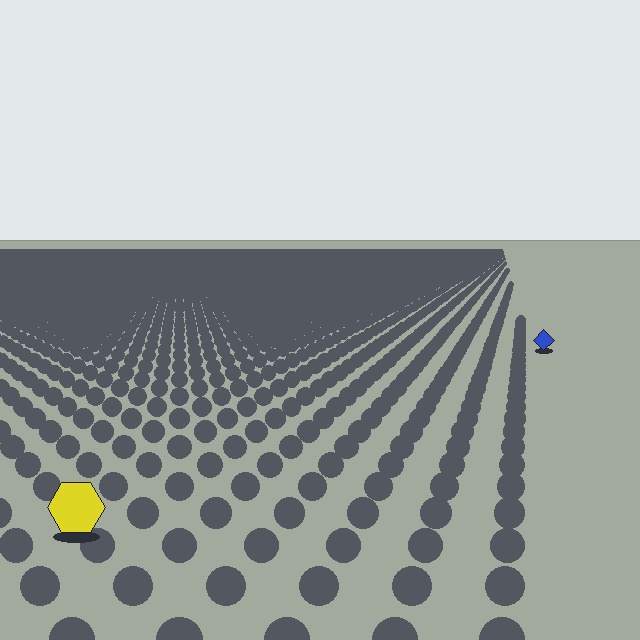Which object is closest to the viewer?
The yellow hexagon is closest. The texture marks near it are larger and more spread out.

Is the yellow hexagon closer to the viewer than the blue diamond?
Yes. The yellow hexagon is closer — you can tell from the texture gradient: the ground texture is coarser near it.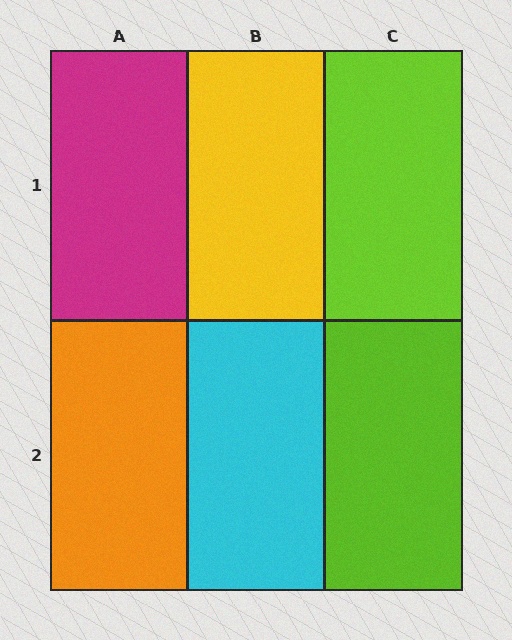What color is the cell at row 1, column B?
Yellow.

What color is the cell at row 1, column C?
Lime.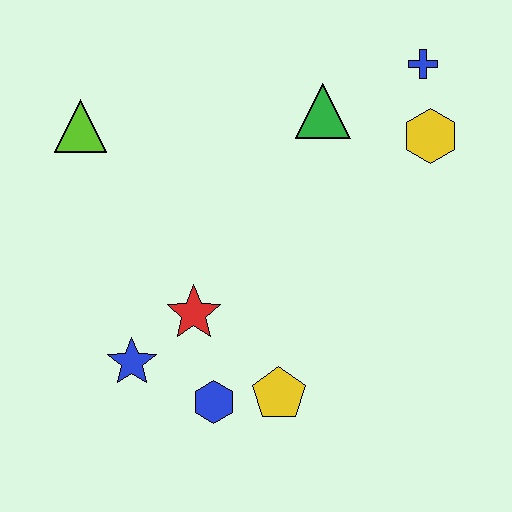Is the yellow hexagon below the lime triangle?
Yes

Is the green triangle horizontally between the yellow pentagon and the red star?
No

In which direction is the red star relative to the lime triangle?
The red star is below the lime triangle.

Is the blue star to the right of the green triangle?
No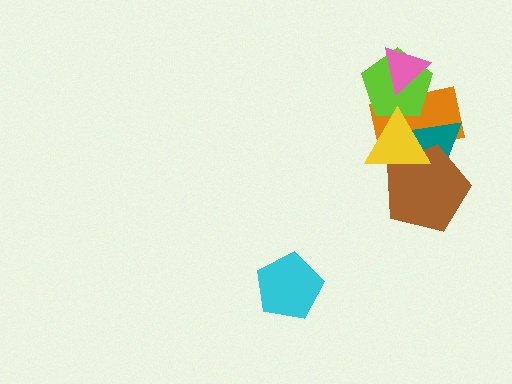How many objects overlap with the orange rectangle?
5 objects overlap with the orange rectangle.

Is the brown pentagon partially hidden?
Yes, it is partially covered by another shape.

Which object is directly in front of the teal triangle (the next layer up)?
The lime pentagon is directly in front of the teal triangle.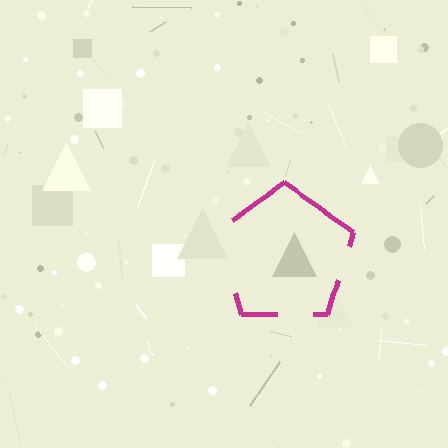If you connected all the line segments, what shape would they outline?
They would outline a pentagon.